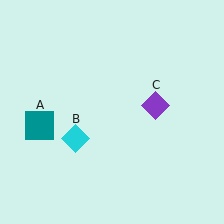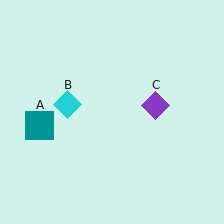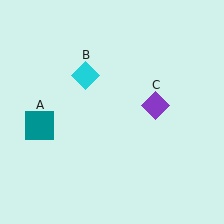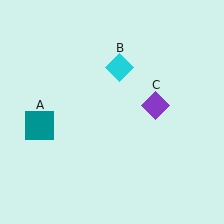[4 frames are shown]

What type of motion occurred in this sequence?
The cyan diamond (object B) rotated clockwise around the center of the scene.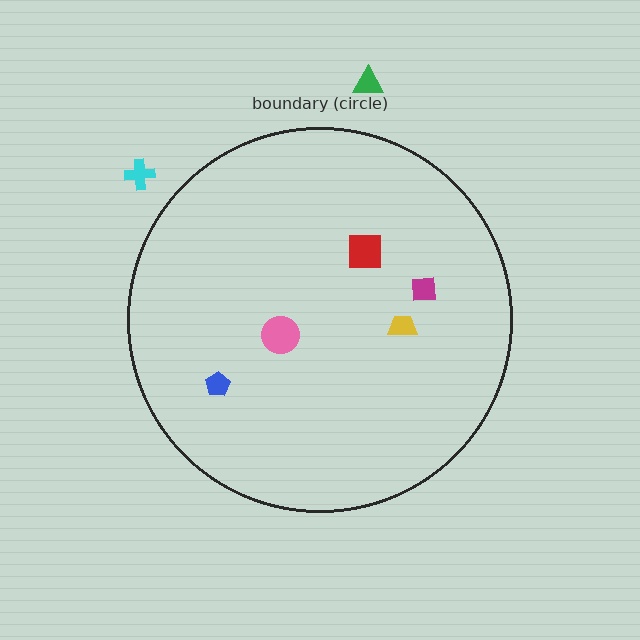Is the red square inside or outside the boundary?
Inside.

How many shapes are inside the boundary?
5 inside, 2 outside.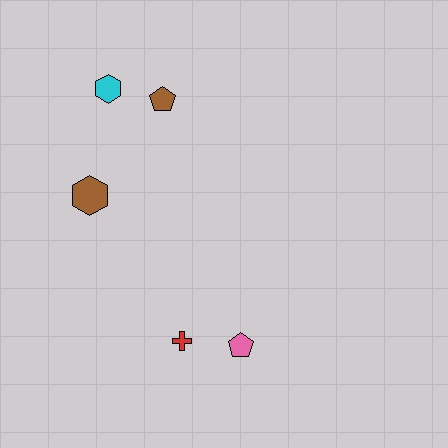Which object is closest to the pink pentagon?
The red cross is closest to the pink pentagon.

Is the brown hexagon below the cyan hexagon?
Yes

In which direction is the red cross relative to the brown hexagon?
The red cross is below the brown hexagon.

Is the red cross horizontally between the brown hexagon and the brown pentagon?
No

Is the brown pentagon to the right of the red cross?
No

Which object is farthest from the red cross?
The cyan hexagon is farthest from the red cross.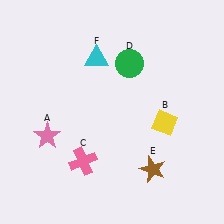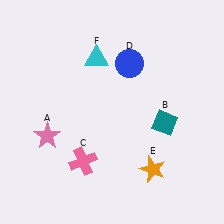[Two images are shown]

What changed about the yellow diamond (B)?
In Image 1, B is yellow. In Image 2, it changed to teal.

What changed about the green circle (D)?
In Image 1, D is green. In Image 2, it changed to blue.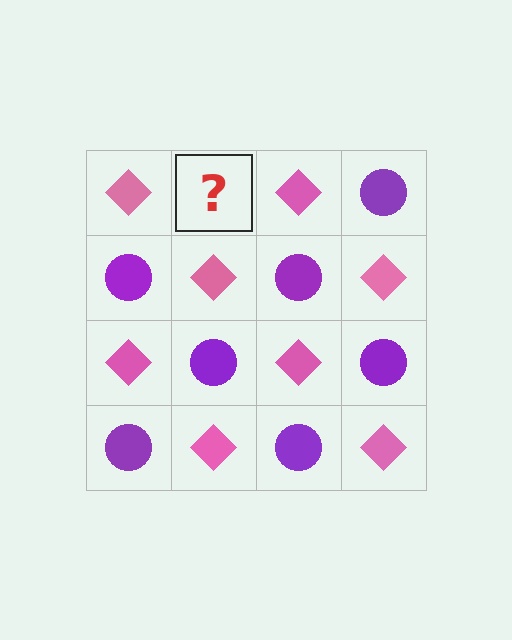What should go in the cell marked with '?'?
The missing cell should contain a purple circle.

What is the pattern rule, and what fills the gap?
The rule is that it alternates pink diamond and purple circle in a checkerboard pattern. The gap should be filled with a purple circle.